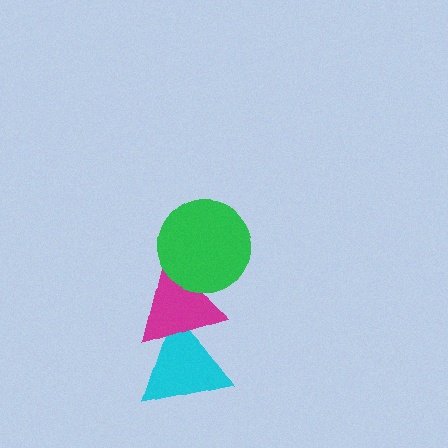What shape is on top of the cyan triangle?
The magenta triangle is on top of the cyan triangle.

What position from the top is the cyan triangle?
The cyan triangle is 3rd from the top.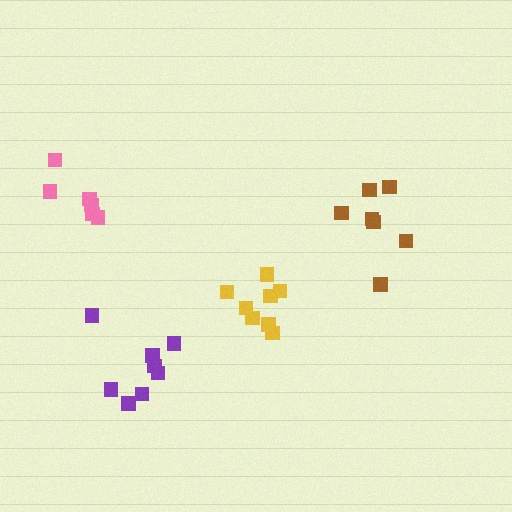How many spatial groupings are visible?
There are 4 spatial groupings.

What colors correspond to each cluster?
The clusters are colored: pink, purple, brown, yellow.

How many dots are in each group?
Group 1: 6 dots, Group 2: 8 dots, Group 3: 7 dots, Group 4: 8 dots (29 total).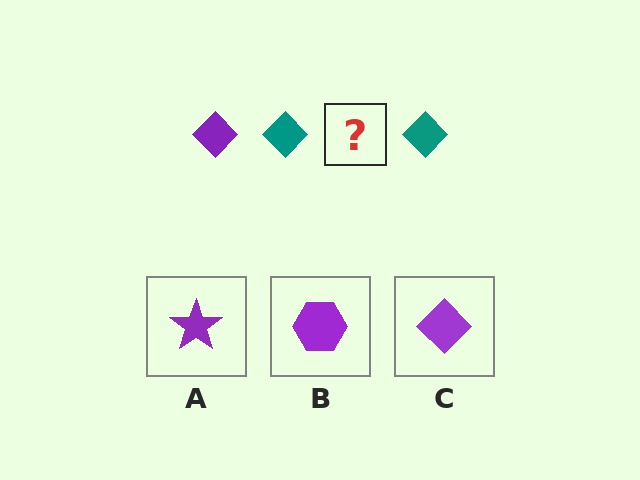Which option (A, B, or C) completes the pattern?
C.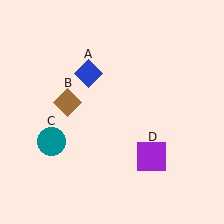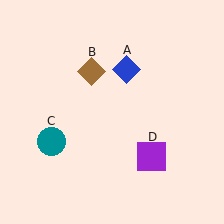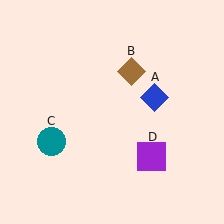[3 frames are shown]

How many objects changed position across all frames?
2 objects changed position: blue diamond (object A), brown diamond (object B).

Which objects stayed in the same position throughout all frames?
Teal circle (object C) and purple square (object D) remained stationary.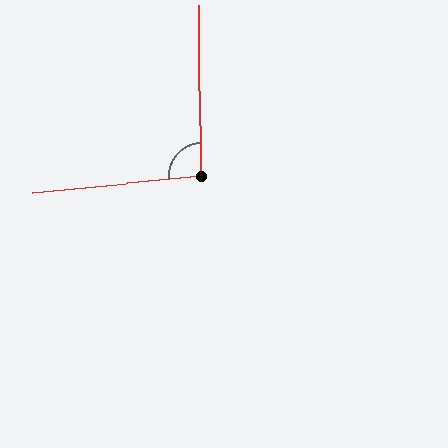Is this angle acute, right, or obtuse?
It is obtuse.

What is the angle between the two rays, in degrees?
Approximately 95 degrees.